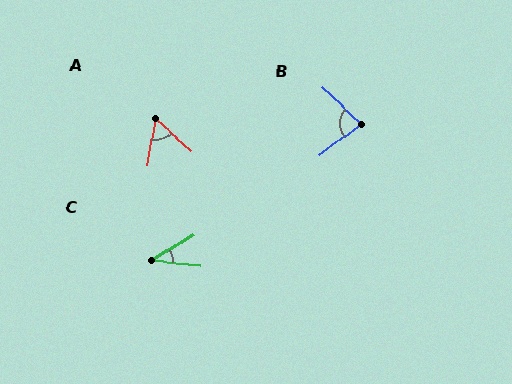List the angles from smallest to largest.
C (38°), A (58°), B (80°).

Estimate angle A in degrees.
Approximately 58 degrees.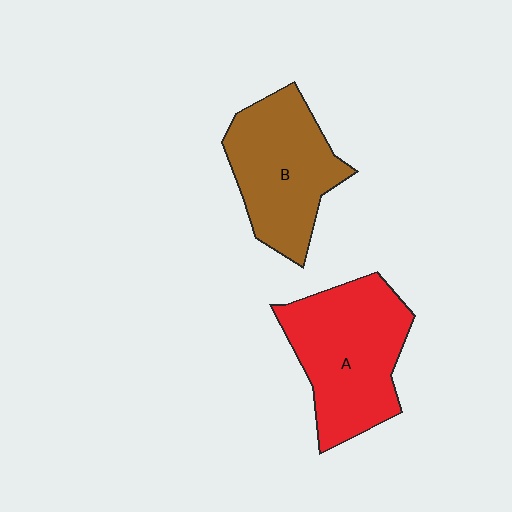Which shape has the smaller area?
Shape B (brown).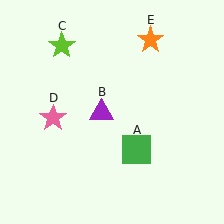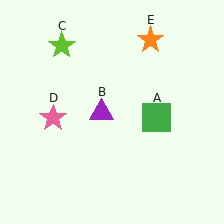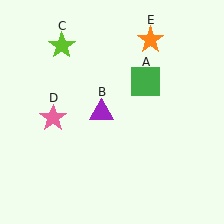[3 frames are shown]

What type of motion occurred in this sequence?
The green square (object A) rotated counterclockwise around the center of the scene.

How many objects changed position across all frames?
1 object changed position: green square (object A).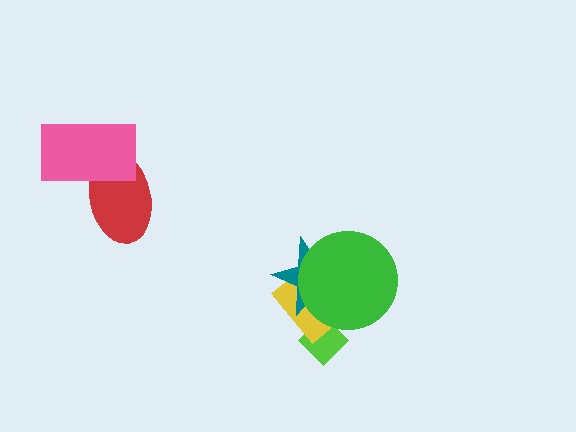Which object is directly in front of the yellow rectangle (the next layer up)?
The teal star is directly in front of the yellow rectangle.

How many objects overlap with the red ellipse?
1 object overlaps with the red ellipse.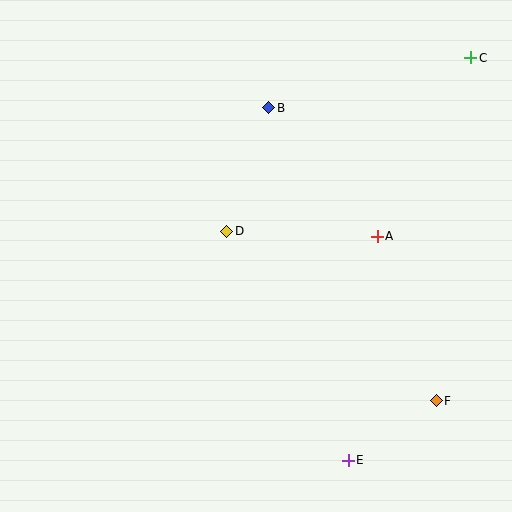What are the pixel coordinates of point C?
Point C is at (471, 58).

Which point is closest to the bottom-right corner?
Point F is closest to the bottom-right corner.